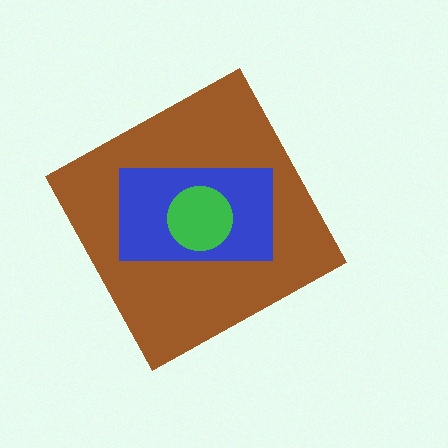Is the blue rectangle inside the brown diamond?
Yes.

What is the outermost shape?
The brown diamond.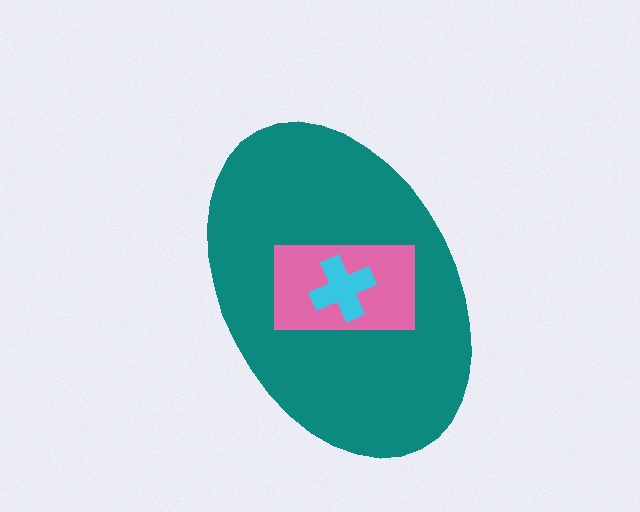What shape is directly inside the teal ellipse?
The pink rectangle.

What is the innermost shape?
The cyan cross.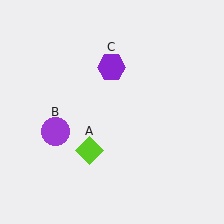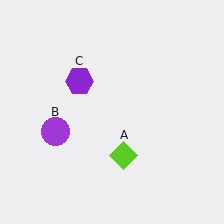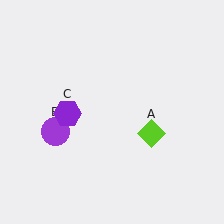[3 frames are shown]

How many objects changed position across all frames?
2 objects changed position: lime diamond (object A), purple hexagon (object C).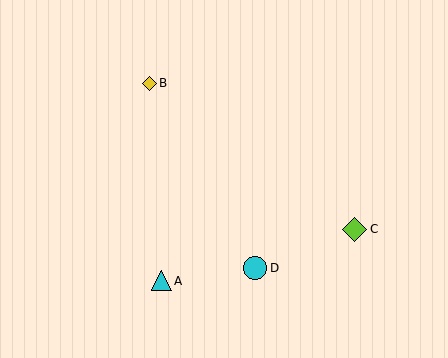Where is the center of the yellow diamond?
The center of the yellow diamond is at (149, 83).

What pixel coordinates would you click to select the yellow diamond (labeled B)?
Click at (149, 83) to select the yellow diamond B.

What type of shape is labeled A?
Shape A is a cyan triangle.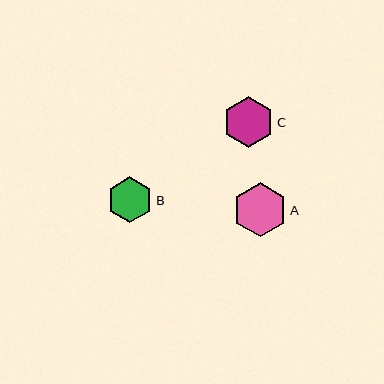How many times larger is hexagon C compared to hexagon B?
Hexagon C is approximately 1.1 times the size of hexagon B.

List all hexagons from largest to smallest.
From largest to smallest: A, C, B.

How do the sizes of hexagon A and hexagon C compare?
Hexagon A and hexagon C are approximately the same size.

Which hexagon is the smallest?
Hexagon B is the smallest with a size of approximately 45 pixels.